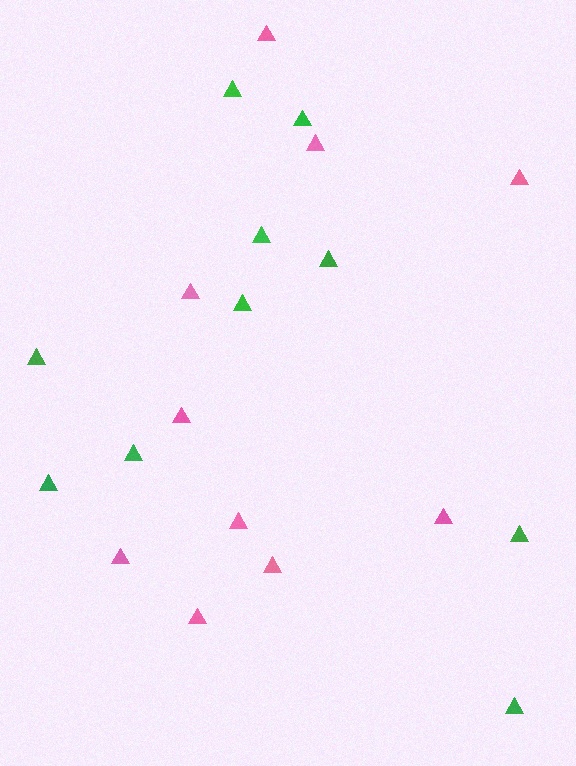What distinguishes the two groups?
There are 2 groups: one group of green triangles (10) and one group of pink triangles (10).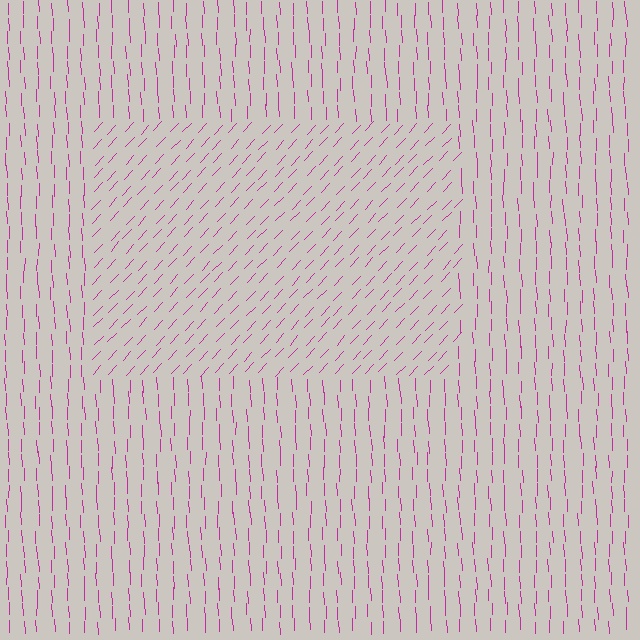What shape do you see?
I see a rectangle.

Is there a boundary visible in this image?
Yes, there is a texture boundary formed by a change in line orientation.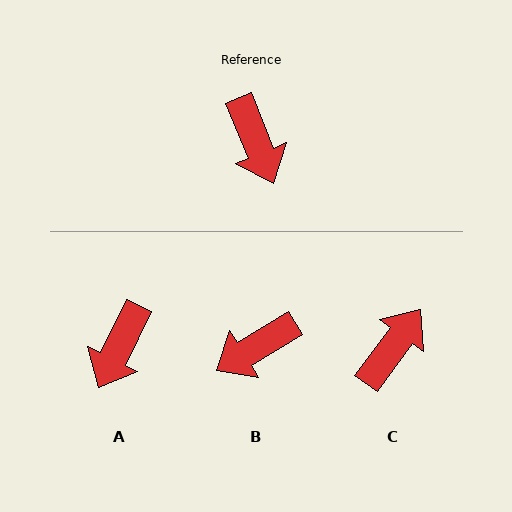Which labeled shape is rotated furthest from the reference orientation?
C, about 121 degrees away.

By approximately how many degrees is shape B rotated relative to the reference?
Approximately 81 degrees clockwise.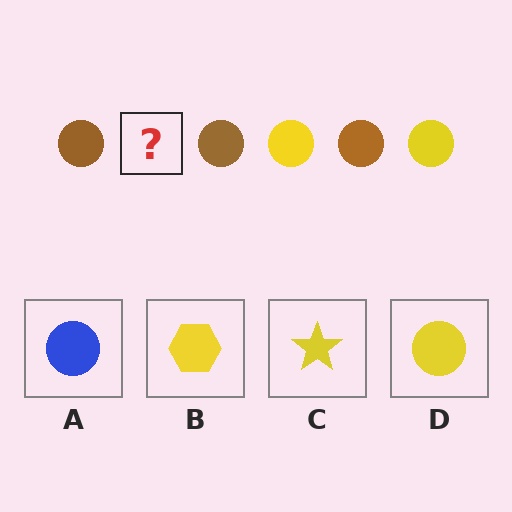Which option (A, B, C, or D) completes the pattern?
D.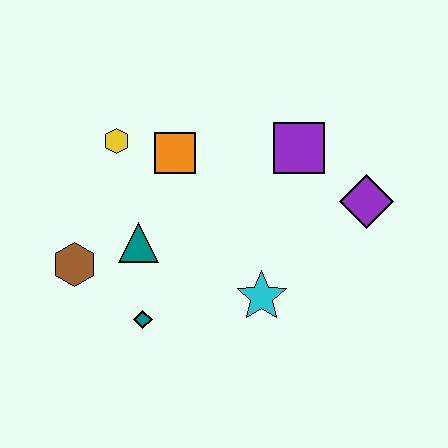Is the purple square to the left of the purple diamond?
Yes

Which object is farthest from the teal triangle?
The purple diamond is farthest from the teal triangle.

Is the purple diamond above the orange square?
No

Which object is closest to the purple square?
The purple diamond is closest to the purple square.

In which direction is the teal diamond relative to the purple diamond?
The teal diamond is to the left of the purple diamond.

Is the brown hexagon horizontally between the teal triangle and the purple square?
No